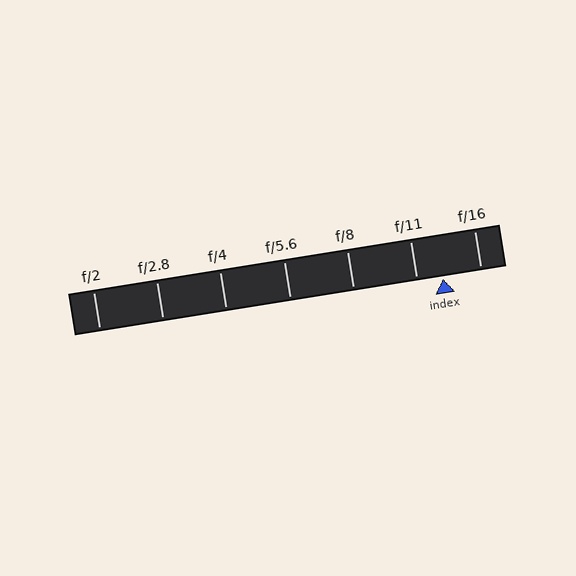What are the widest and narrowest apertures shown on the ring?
The widest aperture shown is f/2 and the narrowest is f/16.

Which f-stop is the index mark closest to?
The index mark is closest to f/11.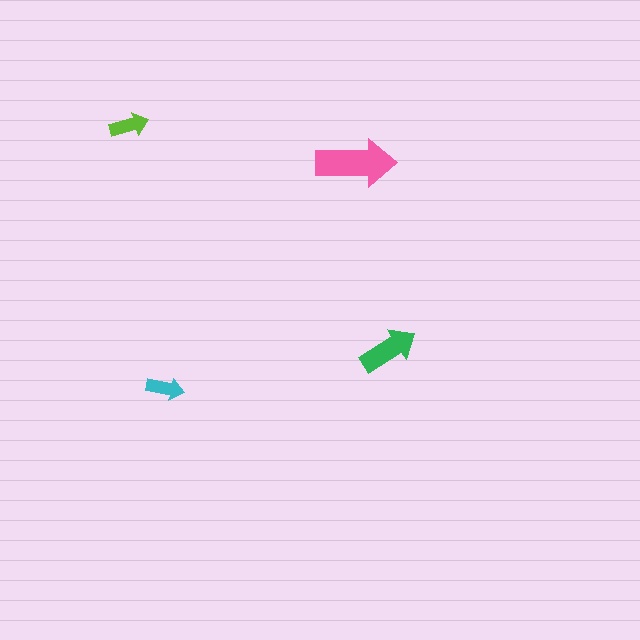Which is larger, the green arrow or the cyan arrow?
The green one.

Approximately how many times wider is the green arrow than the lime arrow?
About 1.5 times wider.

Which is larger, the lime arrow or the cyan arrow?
The lime one.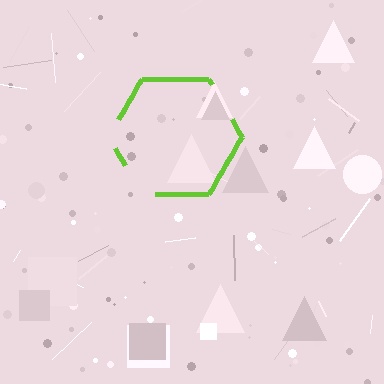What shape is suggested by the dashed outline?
The dashed outline suggests a hexagon.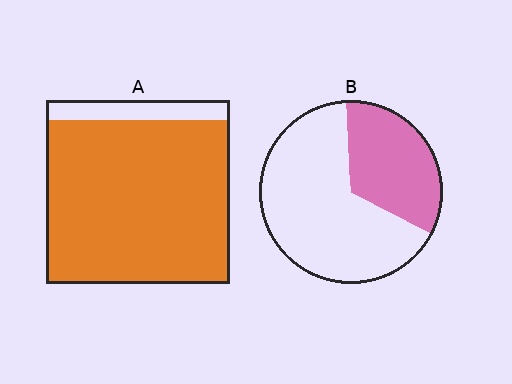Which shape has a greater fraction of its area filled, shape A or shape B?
Shape A.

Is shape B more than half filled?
No.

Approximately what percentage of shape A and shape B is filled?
A is approximately 90% and B is approximately 35%.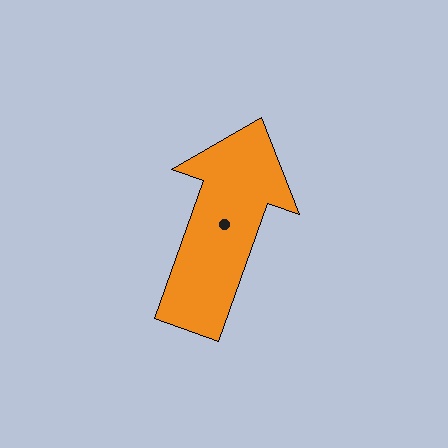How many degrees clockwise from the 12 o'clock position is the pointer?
Approximately 20 degrees.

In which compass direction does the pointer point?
North.